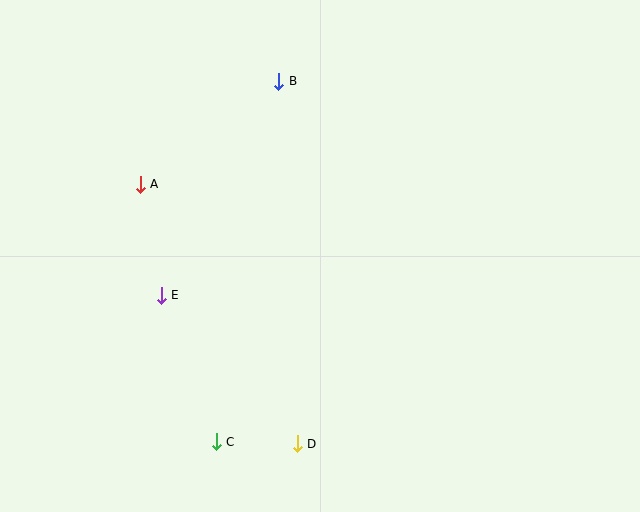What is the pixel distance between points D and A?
The distance between D and A is 304 pixels.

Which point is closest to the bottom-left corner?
Point C is closest to the bottom-left corner.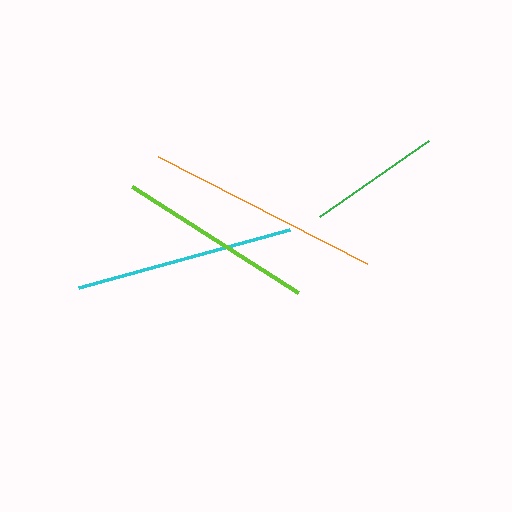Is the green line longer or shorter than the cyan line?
The cyan line is longer than the green line.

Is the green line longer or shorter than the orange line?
The orange line is longer than the green line.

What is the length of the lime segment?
The lime segment is approximately 196 pixels long.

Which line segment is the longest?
The orange line is the longest at approximately 234 pixels.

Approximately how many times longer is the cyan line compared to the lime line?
The cyan line is approximately 1.1 times the length of the lime line.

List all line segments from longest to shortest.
From longest to shortest: orange, cyan, lime, green.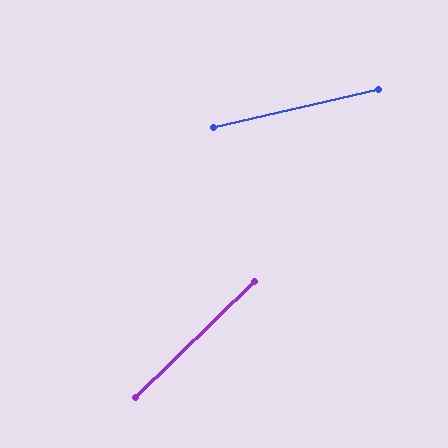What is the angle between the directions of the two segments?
Approximately 31 degrees.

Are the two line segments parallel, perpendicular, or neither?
Neither parallel nor perpendicular — they differ by about 31°.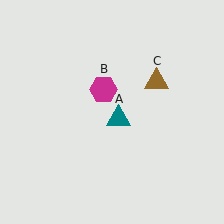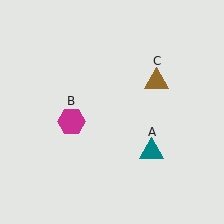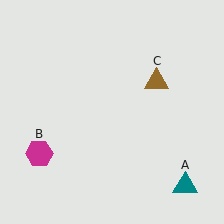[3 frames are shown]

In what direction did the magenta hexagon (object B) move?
The magenta hexagon (object B) moved down and to the left.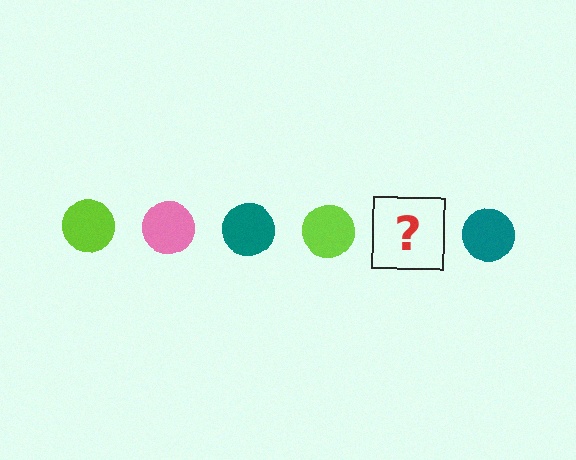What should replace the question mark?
The question mark should be replaced with a pink circle.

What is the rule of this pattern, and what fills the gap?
The rule is that the pattern cycles through lime, pink, teal circles. The gap should be filled with a pink circle.